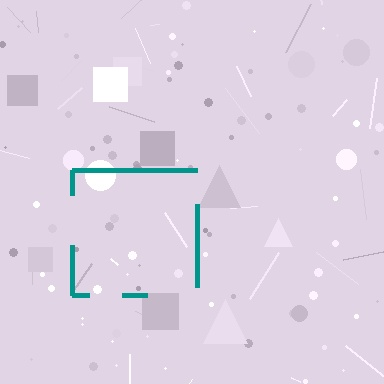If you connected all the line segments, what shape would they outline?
They would outline a square.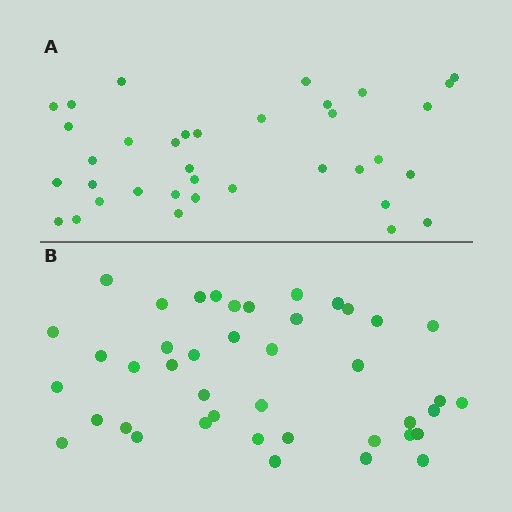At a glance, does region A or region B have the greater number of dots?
Region B (the bottom region) has more dots.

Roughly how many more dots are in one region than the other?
Region B has about 6 more dots than region A.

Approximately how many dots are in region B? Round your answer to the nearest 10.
About 40 dots. (The exact count is 42, which rounds to 40.)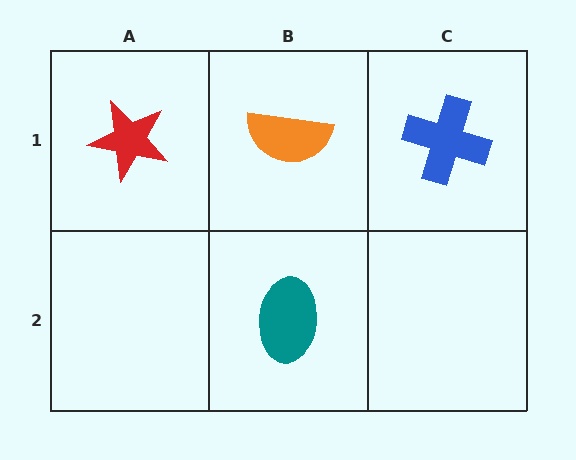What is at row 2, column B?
A teal ellipse.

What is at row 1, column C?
A blue cross.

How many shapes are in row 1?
3 shapes.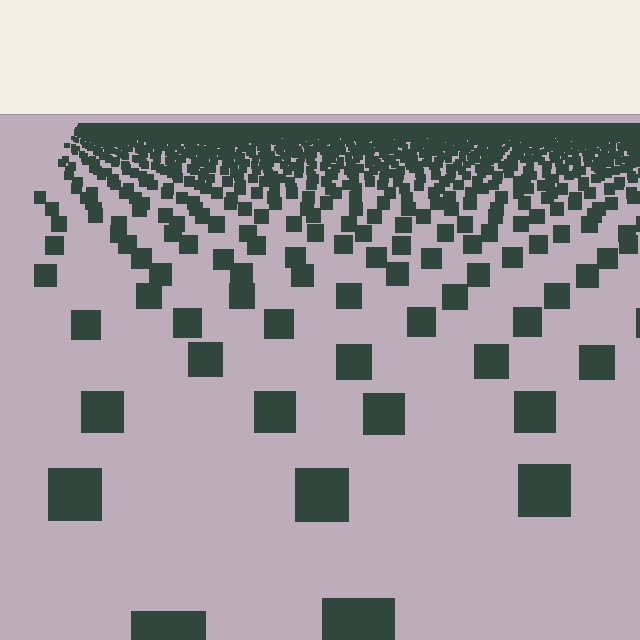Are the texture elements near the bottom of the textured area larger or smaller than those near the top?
Larger. Near the bottom, elements are closer to the viewer and appear at a bigger on-screen size.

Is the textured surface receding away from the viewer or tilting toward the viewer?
The surface is receding away from the viewer. Texture elements get smaller and denser toward the top.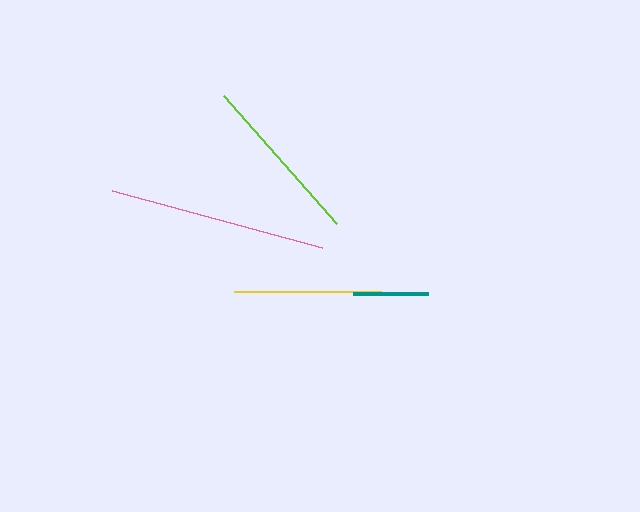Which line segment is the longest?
The pink line is the longest at approximately 217 pixels.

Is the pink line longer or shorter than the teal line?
The pink line is longer than the teal line.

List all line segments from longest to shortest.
From longest to shortest: pink, lime, yellow, teal.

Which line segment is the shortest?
The teal line is the shortest at approximately 75 pixels.